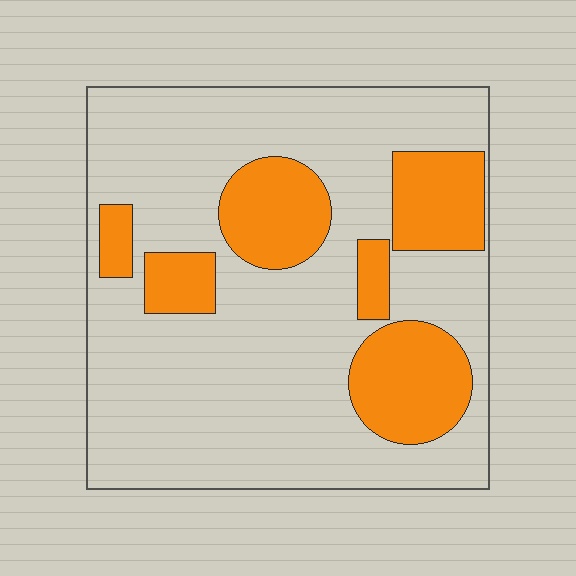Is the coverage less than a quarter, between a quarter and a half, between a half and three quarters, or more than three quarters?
Between a quarter and a half.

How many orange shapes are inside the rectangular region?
6.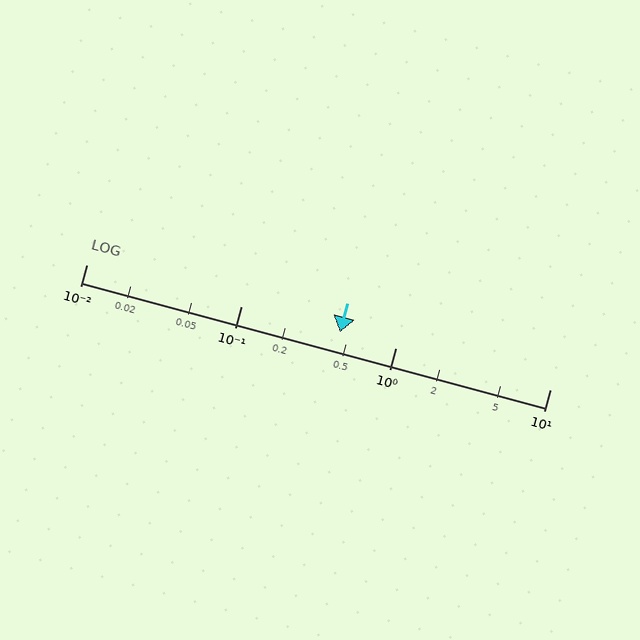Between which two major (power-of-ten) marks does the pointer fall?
The pointer is between 0.1 and 1.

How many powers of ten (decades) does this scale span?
The scale spans 3 decades, from 0.01 to 10.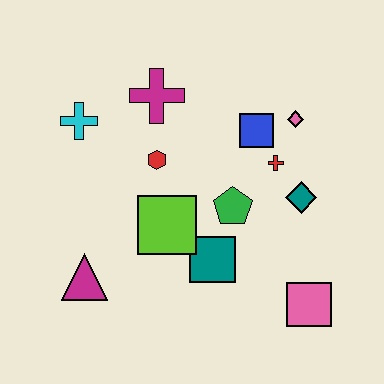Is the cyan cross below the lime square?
No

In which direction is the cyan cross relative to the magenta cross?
The cyan cross is to the left of the magenta cross.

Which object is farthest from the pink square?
The cyan cross is farthest from the pink square.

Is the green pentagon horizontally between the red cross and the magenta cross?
Yes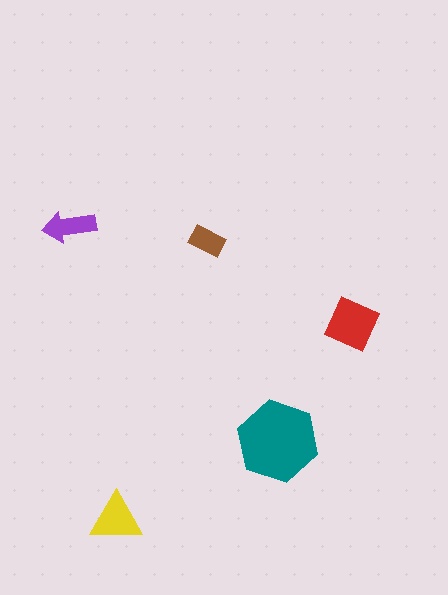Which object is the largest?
The teal hexagon.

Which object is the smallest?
The brown rectangle.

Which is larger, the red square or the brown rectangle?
The red square.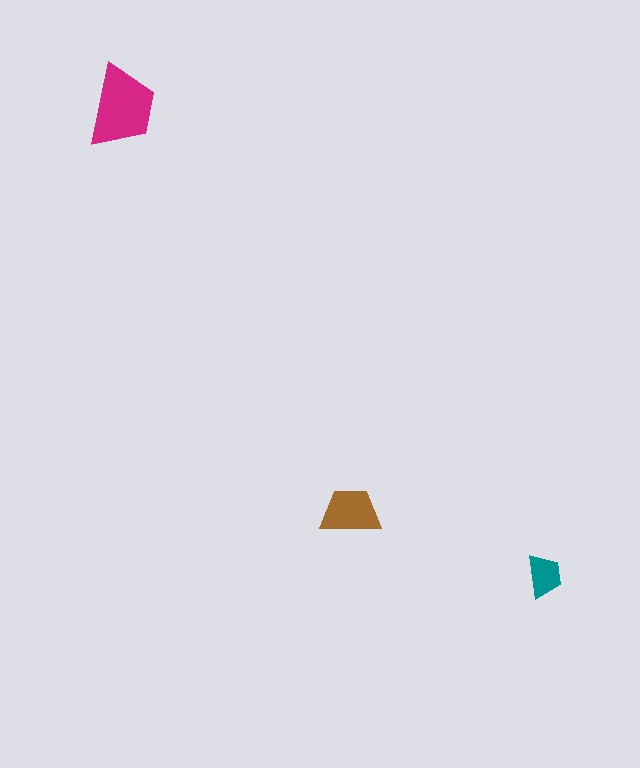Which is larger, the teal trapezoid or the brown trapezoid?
The brown one.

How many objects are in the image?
There are 3 objects in the image.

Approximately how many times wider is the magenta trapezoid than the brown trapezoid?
About 1.5 times wider.